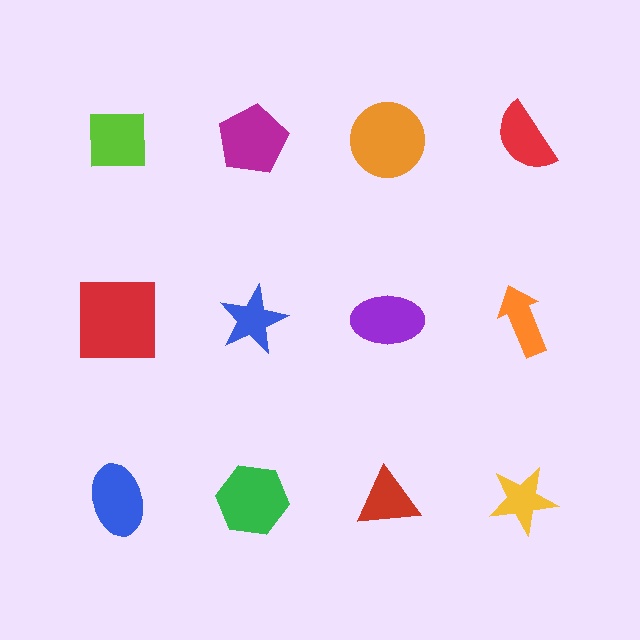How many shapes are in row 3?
4 shapes.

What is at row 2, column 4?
An orange arrow.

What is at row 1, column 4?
A red semicircle.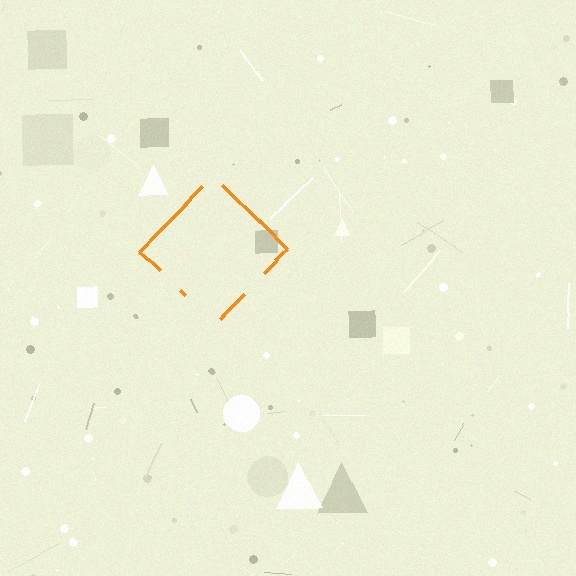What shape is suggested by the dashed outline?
The dashed outline suggests a diamond.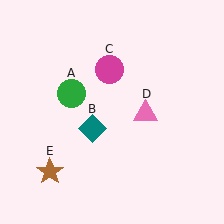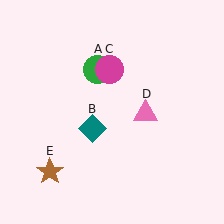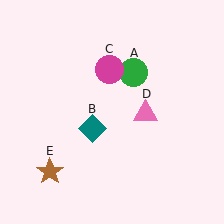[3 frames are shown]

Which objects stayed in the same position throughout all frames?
Teal diamond (object B) and magenta circle (object C) and pink triangle (object D) and brown star (object E) remained stationary.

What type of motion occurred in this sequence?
The green circle (object A) rotated clockwise around the center of the scene.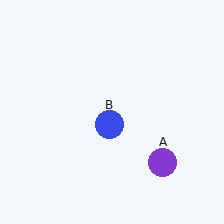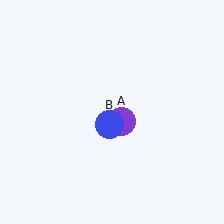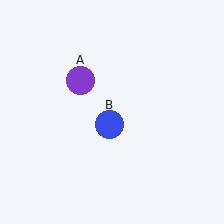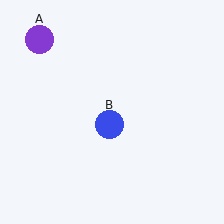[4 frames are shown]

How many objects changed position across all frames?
1 object changed position: purple circle (object A).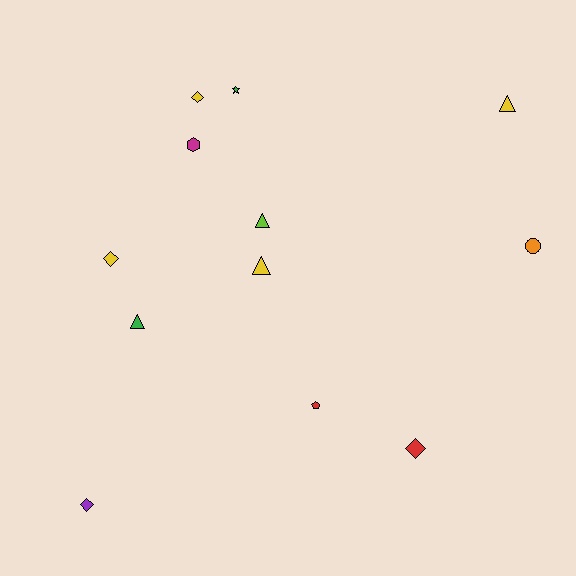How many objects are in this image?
There are 12 objects.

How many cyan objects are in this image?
There are no cyan objects.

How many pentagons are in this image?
There is 1 pentagon.